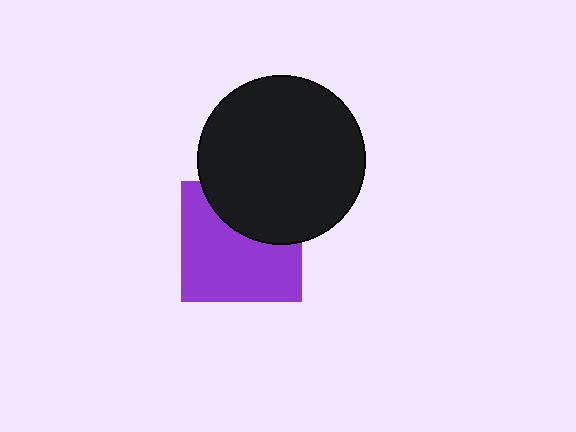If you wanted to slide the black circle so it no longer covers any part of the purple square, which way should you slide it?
Slide it up — that is the most direct way to separate the two shapes.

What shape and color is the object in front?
The object in front is a black circle.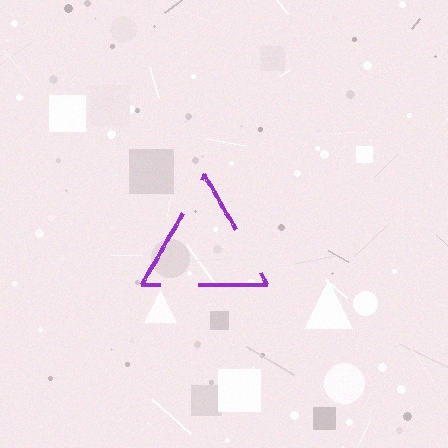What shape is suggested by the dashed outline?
The dashed outline suggests a triangle.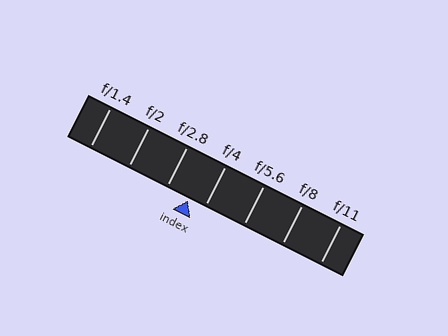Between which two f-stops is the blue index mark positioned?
The index mark is between f/2.8 and f/4.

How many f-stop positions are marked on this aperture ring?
There are 7 f-stop positions marked.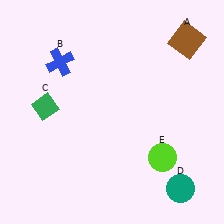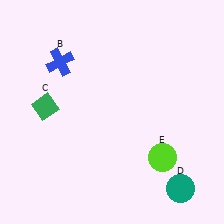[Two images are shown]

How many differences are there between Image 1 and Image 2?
There is 1 difference between the two images.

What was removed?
The brown square (A) was removed in Image 2.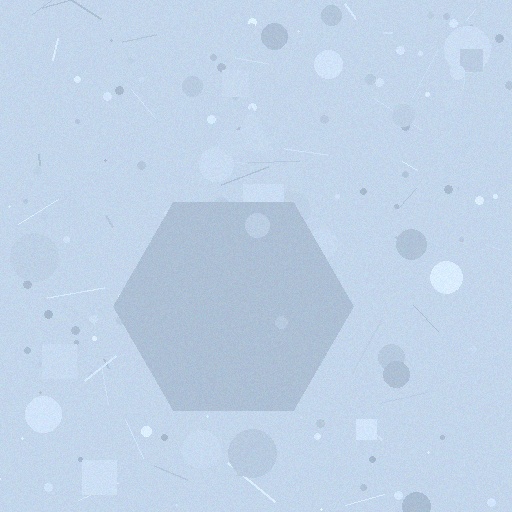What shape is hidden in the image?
A hexagon is hidden in the image.